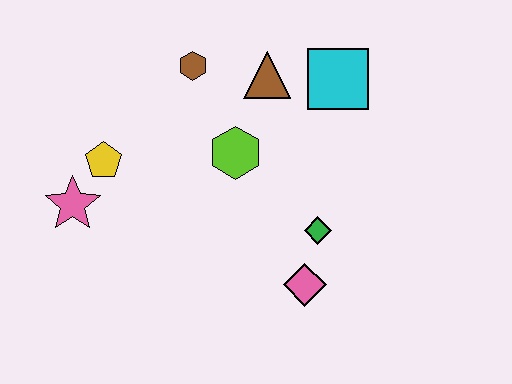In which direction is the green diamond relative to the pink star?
The green diamond is to the right of the pink star.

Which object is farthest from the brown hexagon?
The pink diamond is farthest from the brown hexagon.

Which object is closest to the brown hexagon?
The brown triangle is closest to the brown hexagon.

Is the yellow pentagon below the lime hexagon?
Yes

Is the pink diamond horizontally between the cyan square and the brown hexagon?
Yes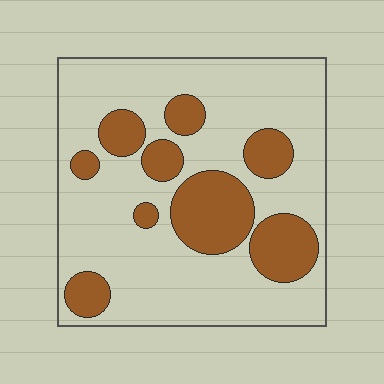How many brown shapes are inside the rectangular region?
9.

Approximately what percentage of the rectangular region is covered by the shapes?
Approximately 25%.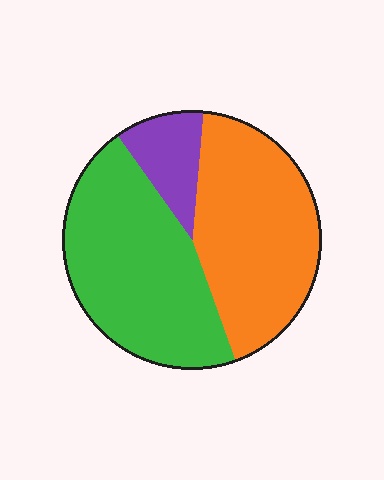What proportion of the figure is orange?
Orange covers 43% of the figure.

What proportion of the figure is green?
Green covers about 45% of the figure.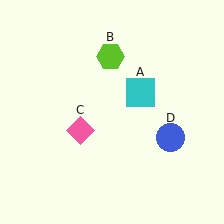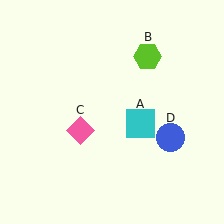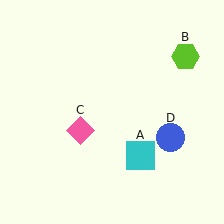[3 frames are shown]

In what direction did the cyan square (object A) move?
The cyan square (object A) moved down.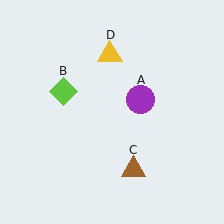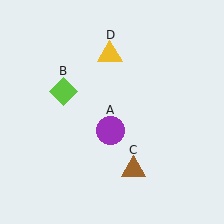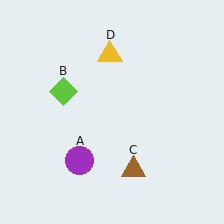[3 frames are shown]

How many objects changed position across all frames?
1 object changed position: purple circle (object A).